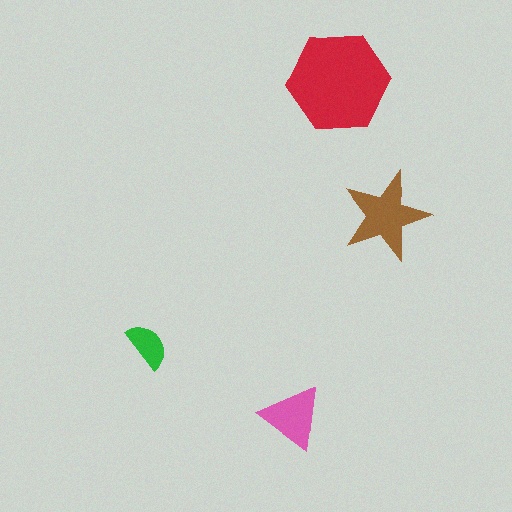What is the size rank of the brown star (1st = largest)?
2nd.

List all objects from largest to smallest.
The red hexagon, the brown star, the pink triangle, the green semicircle.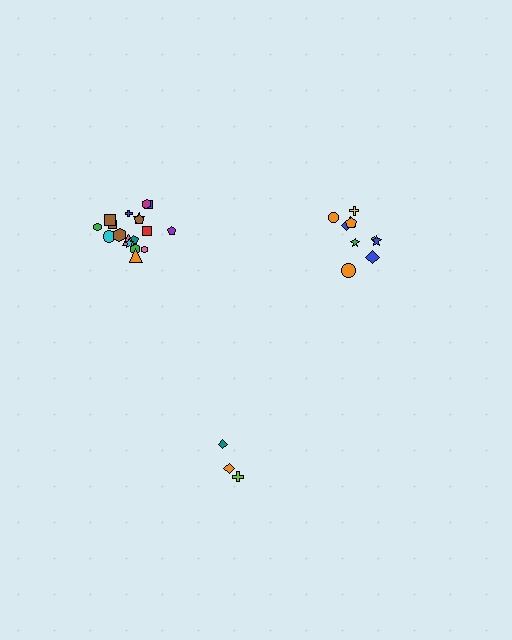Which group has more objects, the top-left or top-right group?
The top-left group.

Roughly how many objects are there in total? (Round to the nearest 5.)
Roughly 30 objects in total.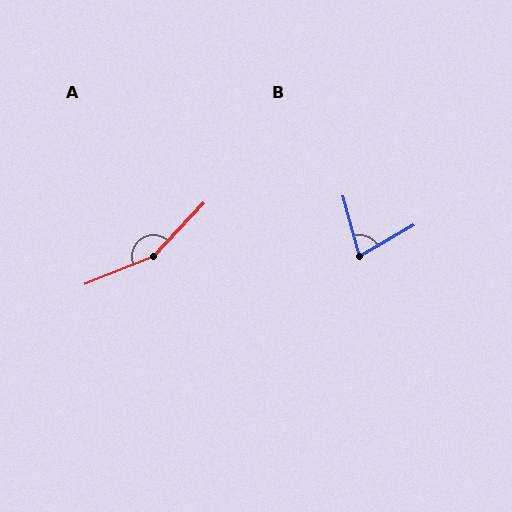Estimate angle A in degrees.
Approximately 155 degrees.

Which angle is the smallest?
B, at approximately 75 degrees.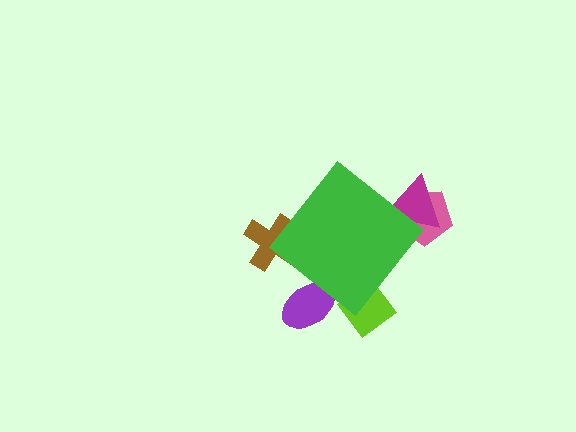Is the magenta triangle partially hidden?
Yes, the magenta triangle is partially hidden behind the green diamond.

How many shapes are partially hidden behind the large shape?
5 shapes are partially hidden.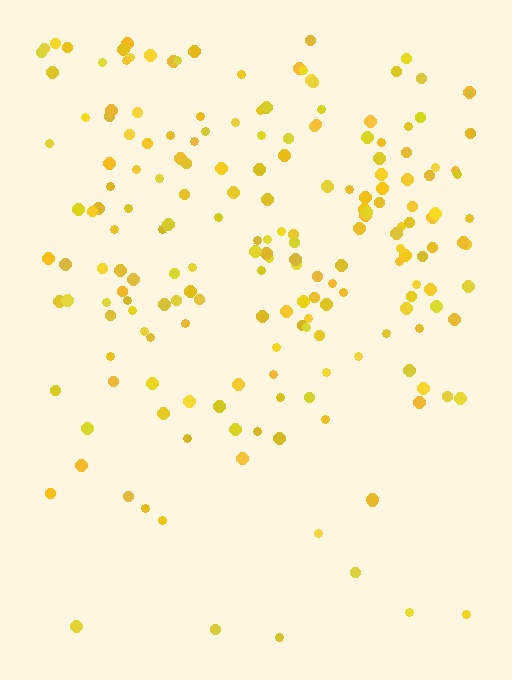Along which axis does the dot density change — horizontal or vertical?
Vertical.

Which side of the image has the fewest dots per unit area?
The bottom.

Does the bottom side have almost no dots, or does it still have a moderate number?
Still a moderate number, just noticeably fewer than the top.